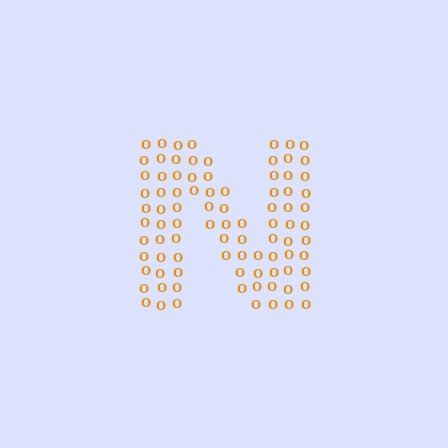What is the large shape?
The large shape is the letter N.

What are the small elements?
The small elements are letter O's.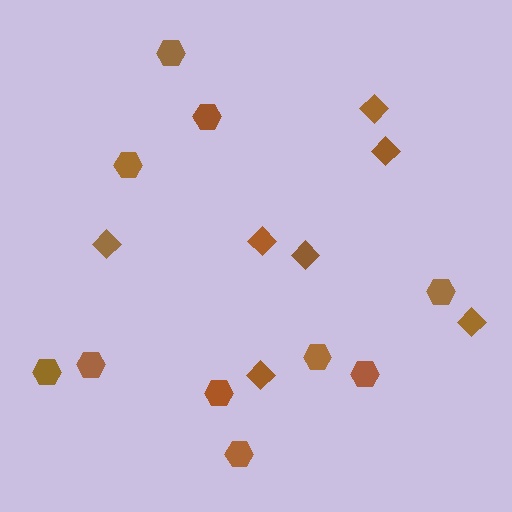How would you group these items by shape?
There are 2 groups: one group of hexagons (10) and one group of diamonds (7).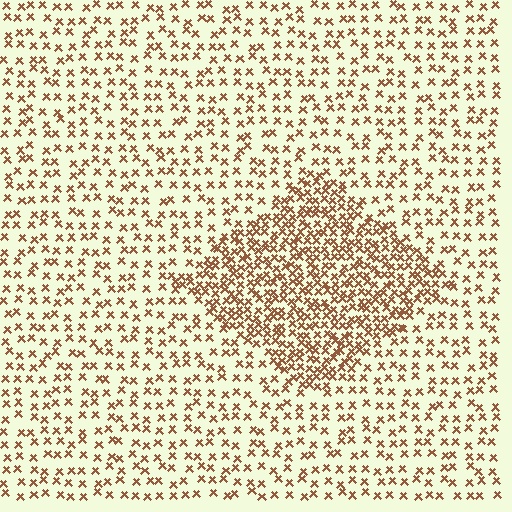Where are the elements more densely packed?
The elements are more densely packed inside the diamond boundary.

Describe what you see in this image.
The image contains small brown elements arranged at two different densities. A diamond-shaped region is visible where the elements are more densely packed than the surrounding area.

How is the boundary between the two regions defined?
The boundary is defined by a change in element density (approximately 2.3x ratio). All elements are the same color, size, and shape.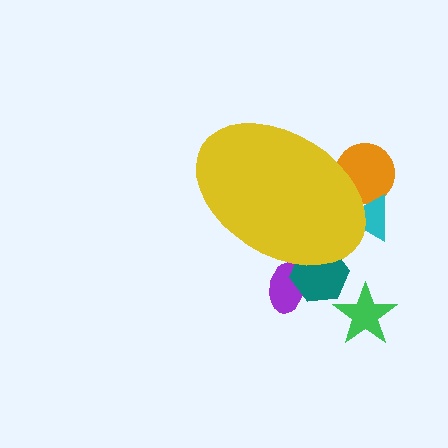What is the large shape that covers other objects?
A yellow ellipse.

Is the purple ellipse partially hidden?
Yes, the purple ellipse is partially hidden behind the yellow ellipse.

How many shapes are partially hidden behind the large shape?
4 shapes are partially hidden.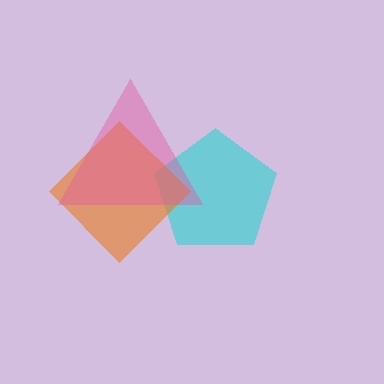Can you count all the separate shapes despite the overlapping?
Yes, there are 3 separate shapes.